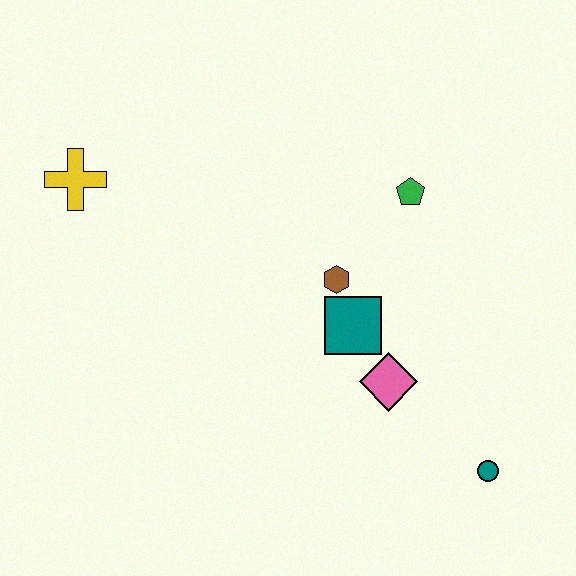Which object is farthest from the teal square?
The yellow cross is farthest from the teal square.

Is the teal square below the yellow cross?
Yes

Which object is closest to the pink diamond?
The teal square is closest to the pink diamond.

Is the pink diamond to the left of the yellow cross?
No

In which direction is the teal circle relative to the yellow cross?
The teal circle is to the right of the yellow cross.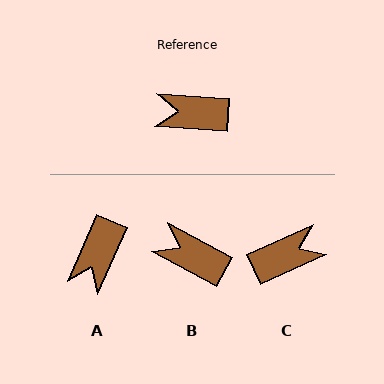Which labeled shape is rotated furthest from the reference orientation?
C, about 151 degrees away.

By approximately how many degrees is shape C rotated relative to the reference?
Approximately 151 degrees clockwise.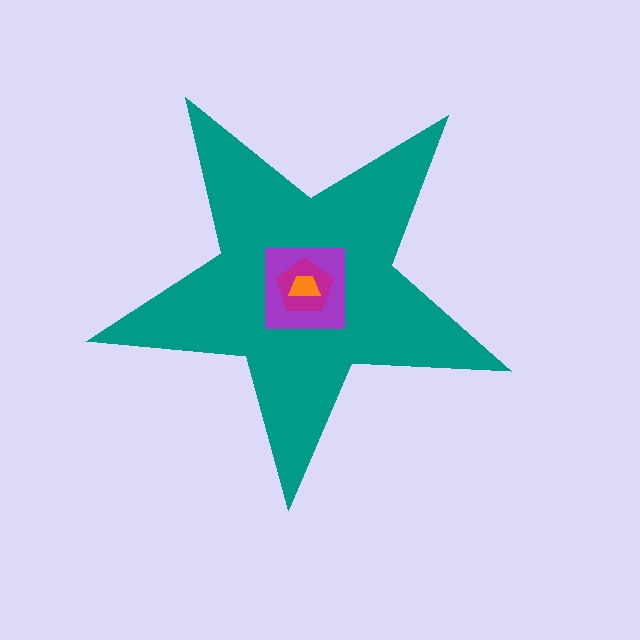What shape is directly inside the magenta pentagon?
The orange trapezoid.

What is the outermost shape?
The teal star.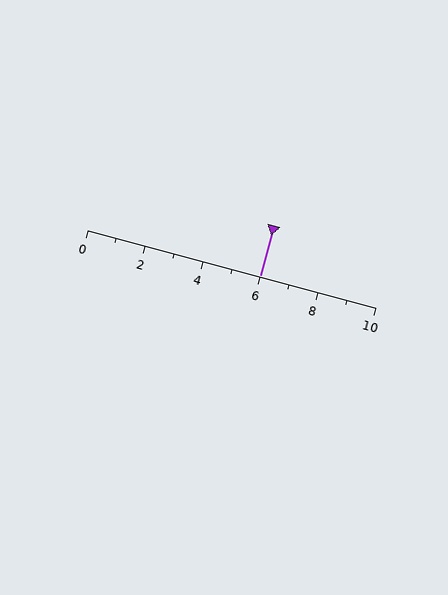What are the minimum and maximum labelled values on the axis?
The axis runs from 0 to 10.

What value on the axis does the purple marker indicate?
The marker indicates approximately 6.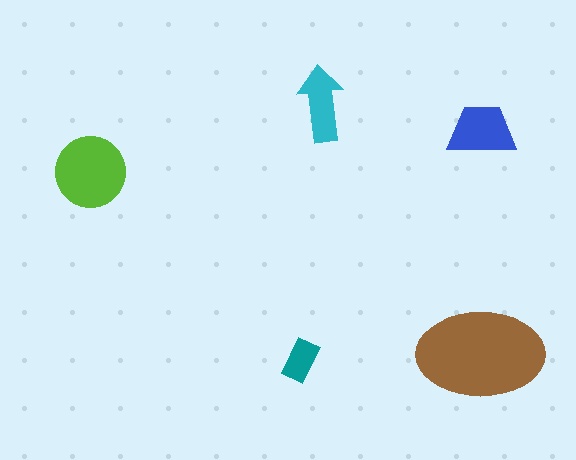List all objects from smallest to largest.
The teal rectangle, the cyan arrow, the blue trapezoid, the lime circle, the brown ellipse.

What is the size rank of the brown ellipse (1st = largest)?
1st.